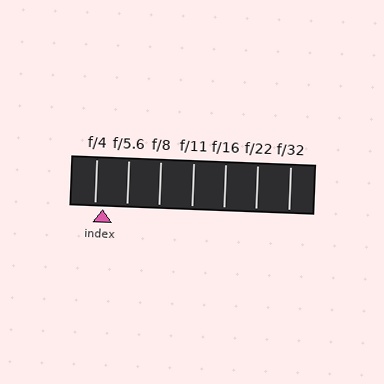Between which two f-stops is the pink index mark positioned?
The index mark is between f/4 and f/5.6.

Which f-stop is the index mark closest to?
The index mark is closest to f/4.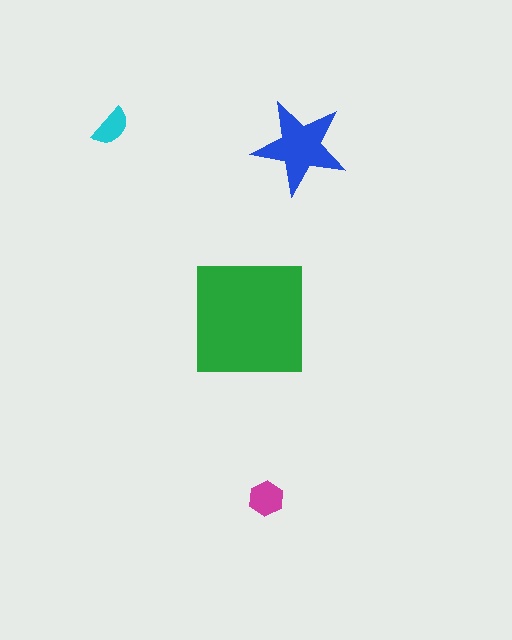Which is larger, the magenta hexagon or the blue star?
The blue star.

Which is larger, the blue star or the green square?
The green square.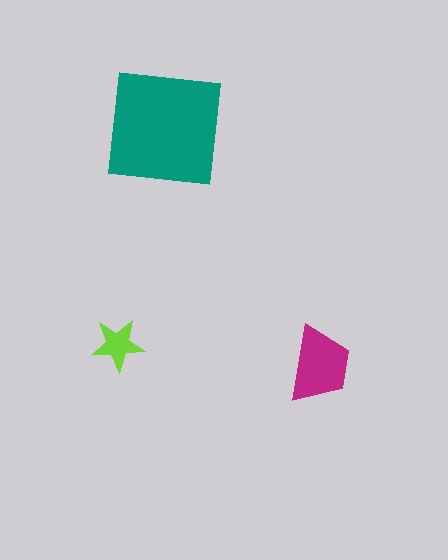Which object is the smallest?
The lime star.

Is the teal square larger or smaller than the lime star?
Larger.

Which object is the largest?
The teal square.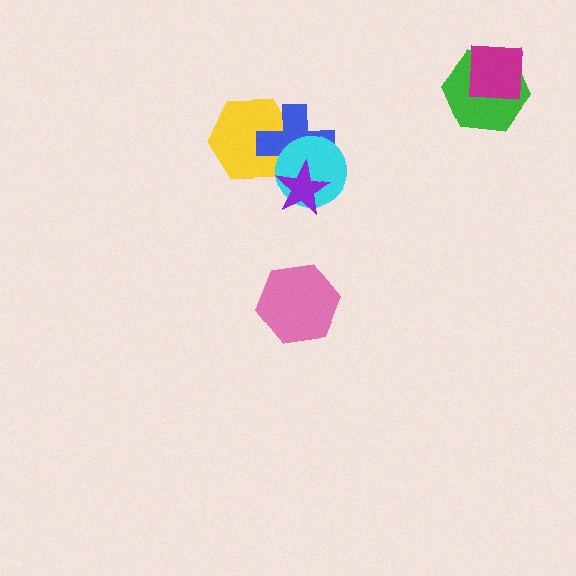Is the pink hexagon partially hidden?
No, no other shape covers it.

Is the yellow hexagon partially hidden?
Yes, it is partially covered by another shape.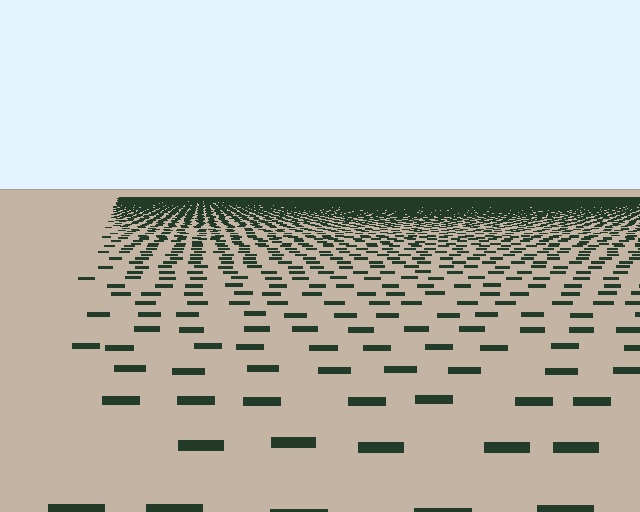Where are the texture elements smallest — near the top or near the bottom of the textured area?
Near the top.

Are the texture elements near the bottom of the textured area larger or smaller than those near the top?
Larger. Near the bottom, elements are closer to the viewer and appear at a bigger on-screen size.